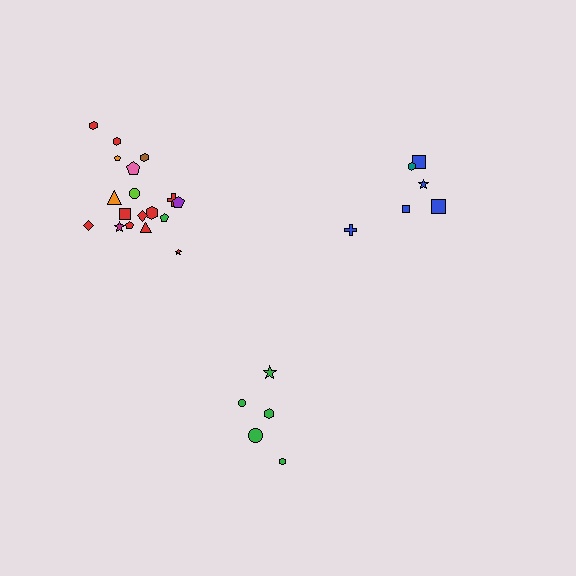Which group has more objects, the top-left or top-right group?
The top-left group.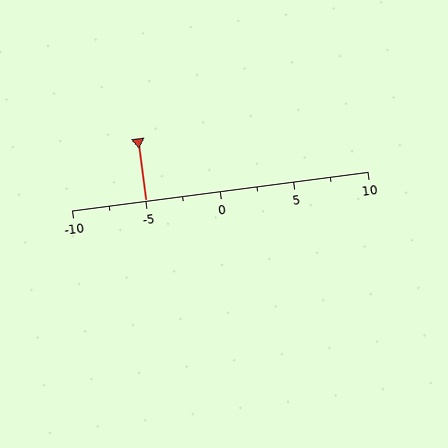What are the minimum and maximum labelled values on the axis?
The axis runs from -10 to 10.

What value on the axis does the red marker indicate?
The marker indicates approximately -5.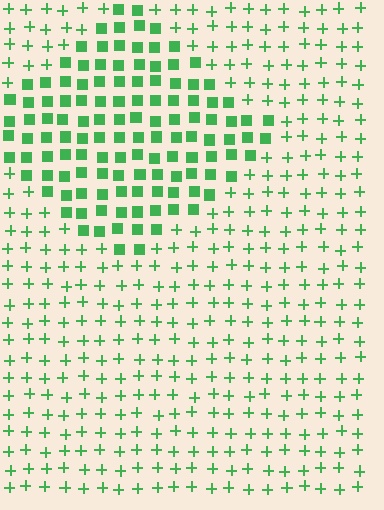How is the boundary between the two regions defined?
The boundary is defined by a change in element shape: squares inside vs. plus signs outside. All elements share the same color and spacing.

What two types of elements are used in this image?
The image uses squares inside the diamond region and plus signs outside it.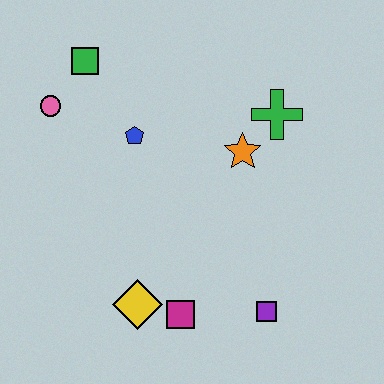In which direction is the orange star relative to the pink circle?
The orange star is to the right of the pink circle.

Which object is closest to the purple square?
The magenta square is closest to the purple square.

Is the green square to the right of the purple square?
No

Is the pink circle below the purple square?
No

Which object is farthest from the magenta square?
The green square is farthest from the magenta square.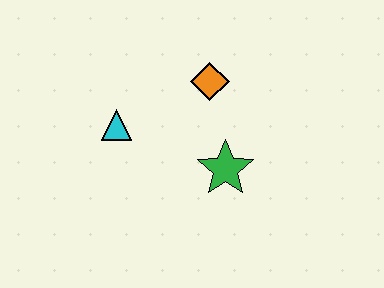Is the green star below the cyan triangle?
Yes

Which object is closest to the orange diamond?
The green star is closest to the orange diamond.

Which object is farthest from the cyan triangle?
The green star is farthest from the cyan triangle.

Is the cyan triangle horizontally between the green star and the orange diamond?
No